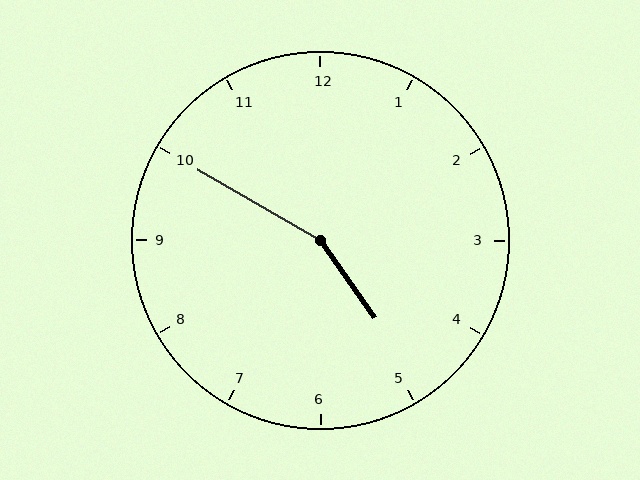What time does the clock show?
4:50.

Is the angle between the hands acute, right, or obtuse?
It is obtuse.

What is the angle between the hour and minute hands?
Approximately 155 degrees.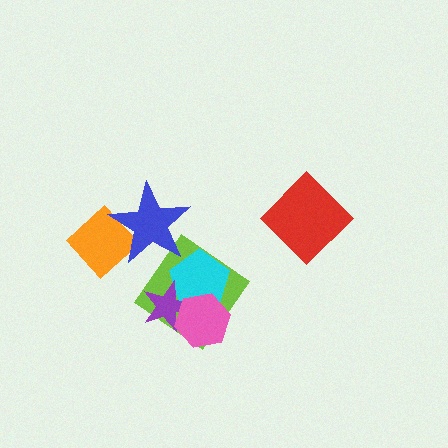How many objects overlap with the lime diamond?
3 objects overlap with the lime diamond.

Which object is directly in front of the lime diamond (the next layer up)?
The cyan pentagon is directly in front of the lime diamond.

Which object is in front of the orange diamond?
The blue star is in front of the orange diamond.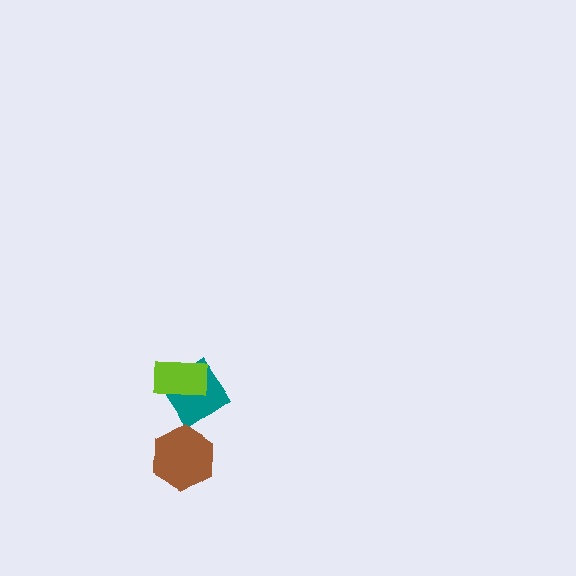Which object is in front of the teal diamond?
The lime rectangle is in front of the teal diamond.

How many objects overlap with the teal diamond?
1 object overlaps with the teal diamond.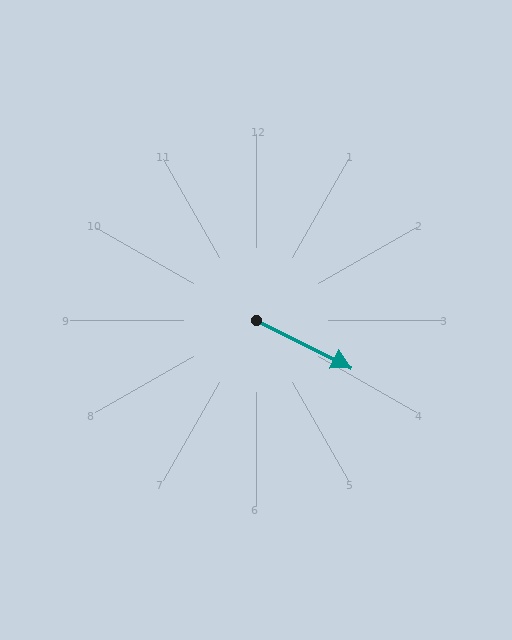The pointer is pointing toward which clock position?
Roughly 4 o'clock.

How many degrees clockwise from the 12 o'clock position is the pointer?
Approximately 116 degrees.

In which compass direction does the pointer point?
Southeast.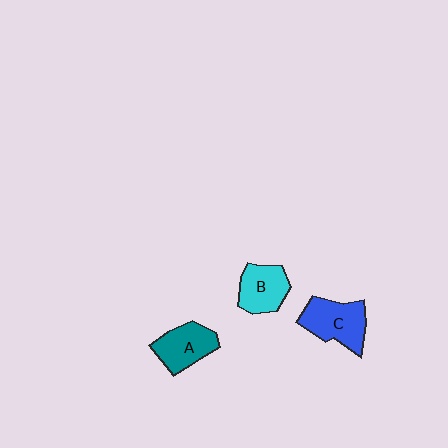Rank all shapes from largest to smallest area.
From largest to smallest: C (blue), A (teal), B (cyan).